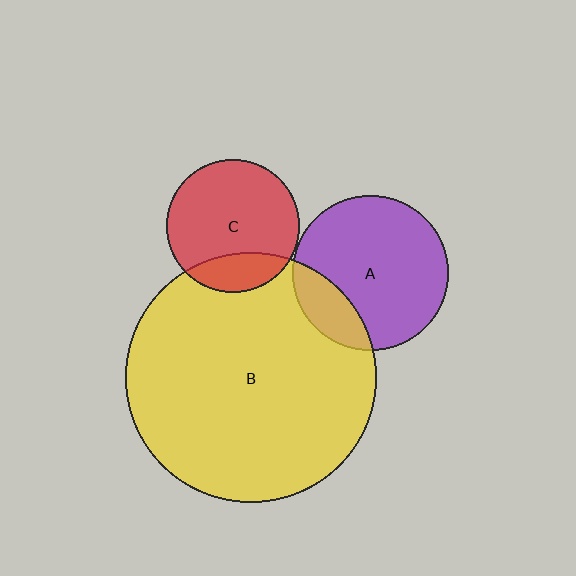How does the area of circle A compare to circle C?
Approximately 1.4 times.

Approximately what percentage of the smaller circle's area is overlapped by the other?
Approximately 20%.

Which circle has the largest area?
Circle B (yellow).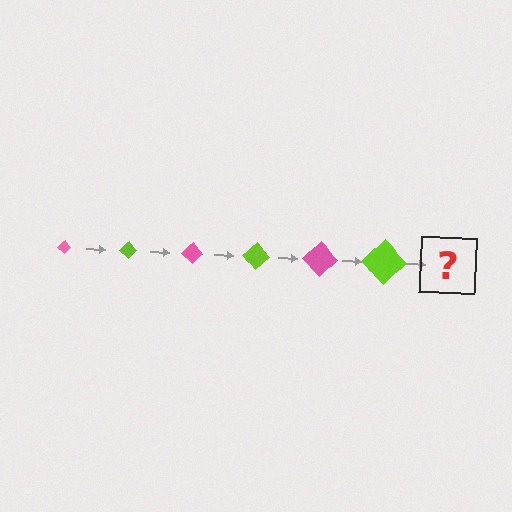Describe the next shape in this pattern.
It should be a pink diamond, larger than the previous one.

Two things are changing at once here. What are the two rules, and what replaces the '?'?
The two rules are that the diamond grows larger each step and the color cycles through pink and lime. The '?' should be a pink diamond, larger than the previous one.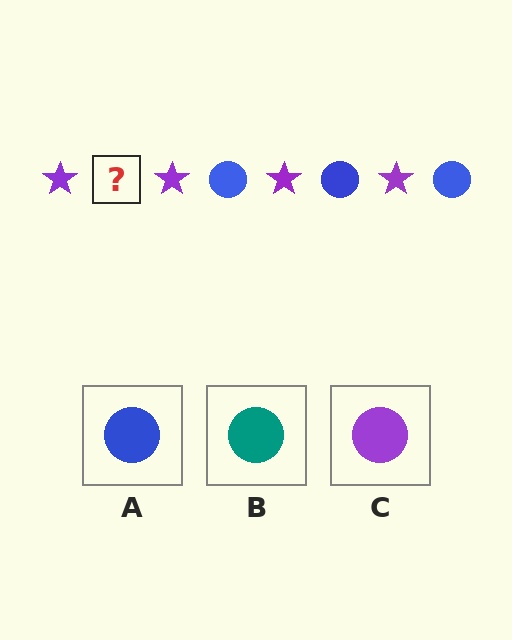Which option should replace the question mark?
Option A.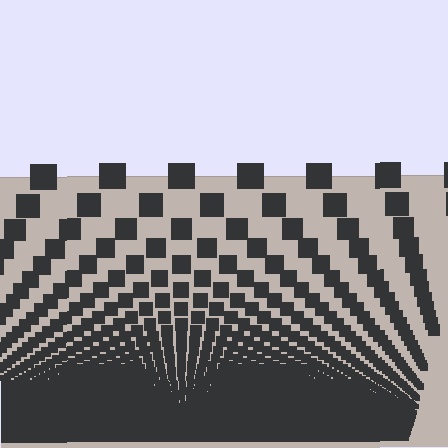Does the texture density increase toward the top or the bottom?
Density increases toward the bottom.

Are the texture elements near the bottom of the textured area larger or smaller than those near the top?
Smaller. The gradient is inverted — elements near the bottom are smaller and denser.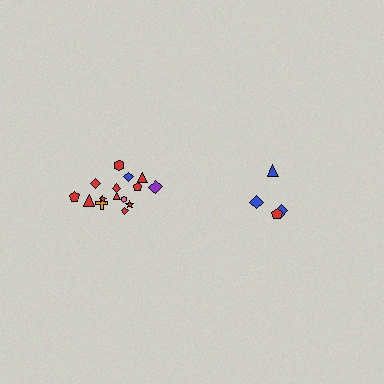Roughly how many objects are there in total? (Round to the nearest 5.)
Roughly 20 objects in total.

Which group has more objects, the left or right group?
The left group.